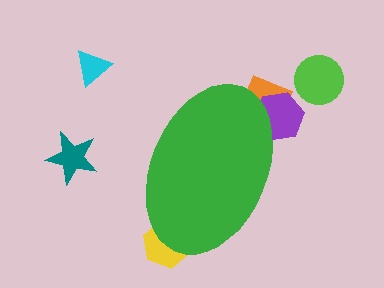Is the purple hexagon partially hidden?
Yes, the purple hexagon is partially hidden behind the green ellipse.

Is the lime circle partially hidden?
No, the lime circle is fully visible.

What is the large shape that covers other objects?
A green ellipse.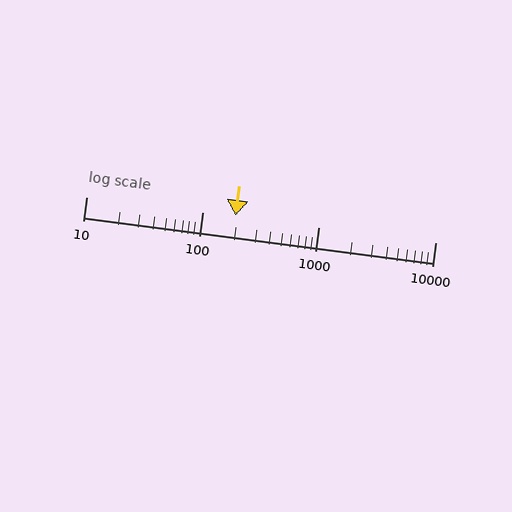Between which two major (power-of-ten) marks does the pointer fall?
The pointer is between 100 and 1000.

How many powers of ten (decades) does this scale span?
The scale spans 3 decades, from 10 to 10000.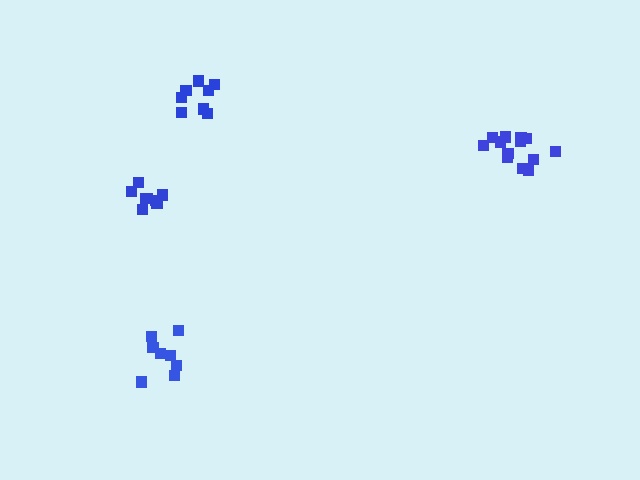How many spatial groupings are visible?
There are 4 spatial groupings.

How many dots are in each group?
Group 1: 8 dots, Group 2: 8 dots, Group 3: 8 dots, Group 4: 13 dots (37 total).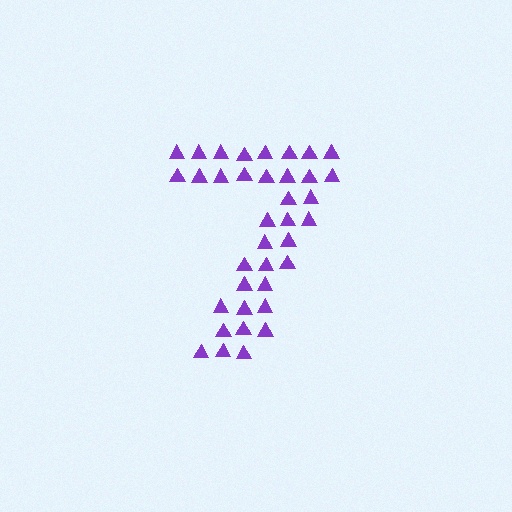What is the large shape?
The large shape is the digit 7.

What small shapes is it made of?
It is made of small triangles.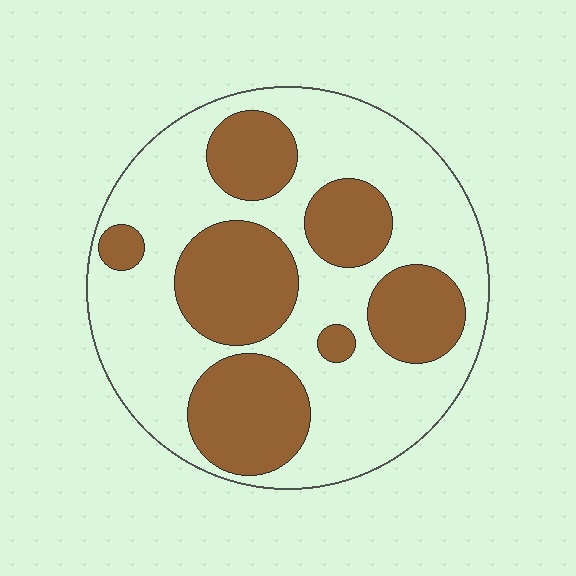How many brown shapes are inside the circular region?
7.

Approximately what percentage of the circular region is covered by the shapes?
Approximately 35%.